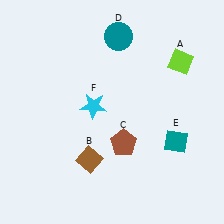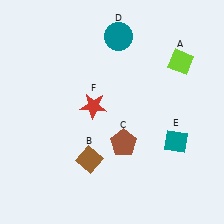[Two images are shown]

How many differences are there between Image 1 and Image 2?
There is 1 difference between the two images.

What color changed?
The star (F) changed from cyan in Image 1 to red in Image 2.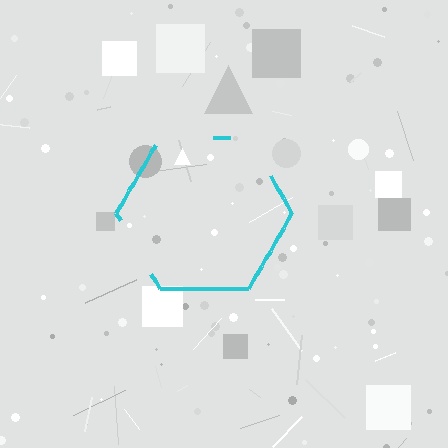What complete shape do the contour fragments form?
The contour fragments form a hexagon.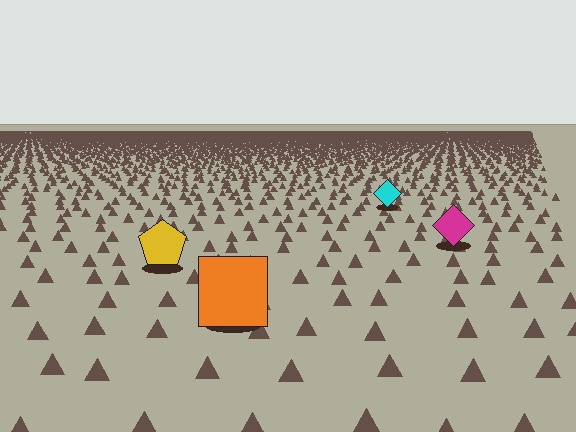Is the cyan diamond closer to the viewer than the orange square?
No. The orange square is closer — you can tell from the texture gradient: the ground texture is coarser near it.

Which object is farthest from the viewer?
The cyan diamond is farthest from the viewer. It appears smaller and the ground texture around it is denser.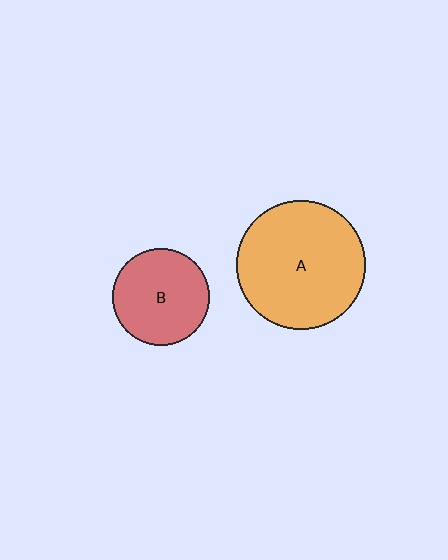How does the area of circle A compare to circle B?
Approximately 1.8 times.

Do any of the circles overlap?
No, none of the circles overlap.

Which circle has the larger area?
Circle A (orange).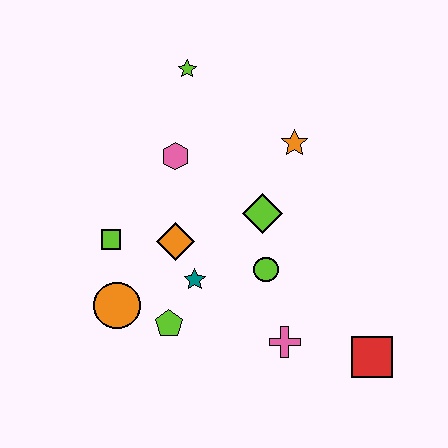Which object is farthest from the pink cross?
The lime star is farthest from the pink cross.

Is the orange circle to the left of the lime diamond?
Yes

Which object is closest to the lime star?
The pink hexagon is closest to the lime star.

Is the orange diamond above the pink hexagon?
No